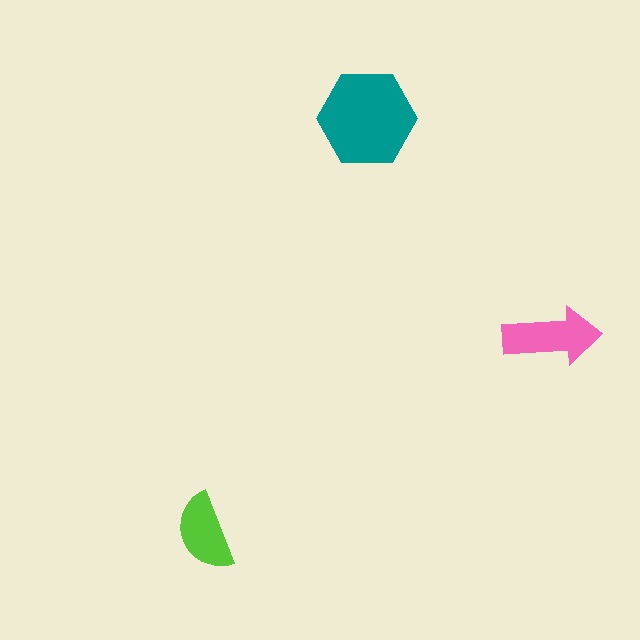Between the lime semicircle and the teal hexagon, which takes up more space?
The teal hexagon.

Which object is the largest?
The teal hexagon.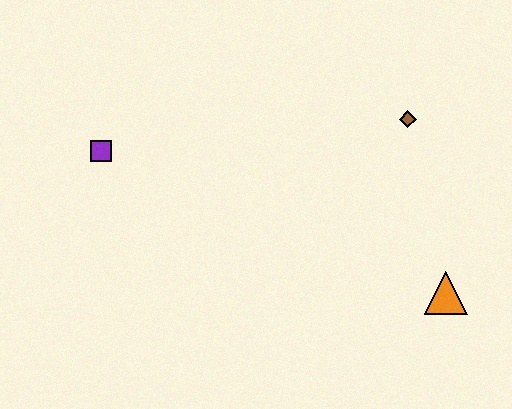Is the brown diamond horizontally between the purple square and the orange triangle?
Yes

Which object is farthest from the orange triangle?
The purple square is farthest from the orange triangle.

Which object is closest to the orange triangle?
The brown diamond is closest to the orange triangle.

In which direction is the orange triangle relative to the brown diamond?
The orange triangle is below the brown diamond.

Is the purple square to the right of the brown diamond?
No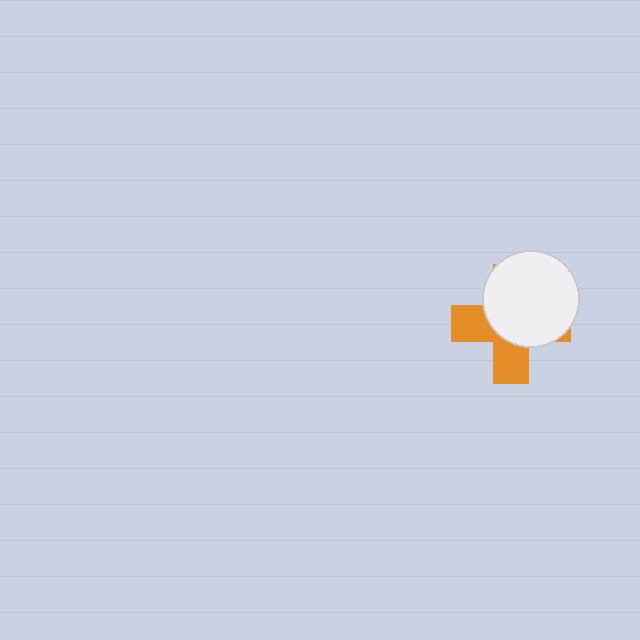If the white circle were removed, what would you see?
You would see the complete orange cross.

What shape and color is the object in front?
The object in front is a white circle.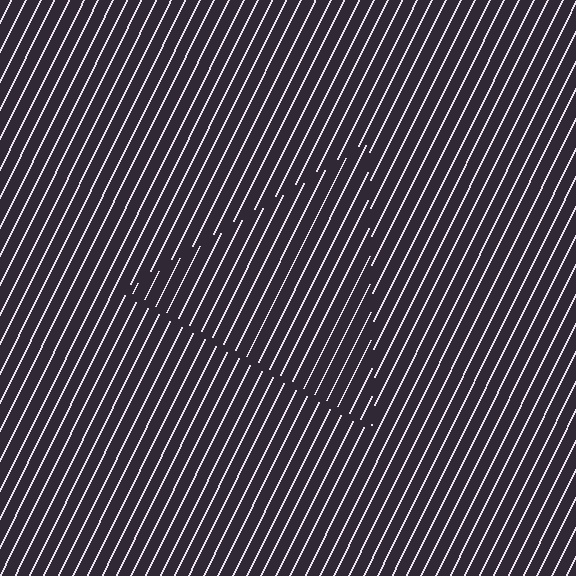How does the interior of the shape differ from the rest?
The interior of the shape contains the same grating, shifted by half a period — the contour is defined by the phase discontinuity where line-ends from the inner and outer gratings abut.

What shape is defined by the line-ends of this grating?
An illusory triangle. The interior of the shape contains the same grating, shifted by half a period — the contour is defined by the phase discontinuity where line-ends from the inner and outer gratings abut.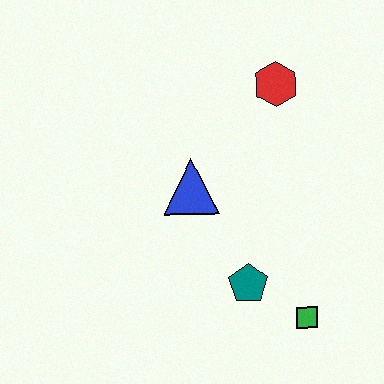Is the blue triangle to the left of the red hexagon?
Yes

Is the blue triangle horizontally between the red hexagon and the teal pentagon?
No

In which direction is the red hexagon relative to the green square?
The red hexagon is above the green square.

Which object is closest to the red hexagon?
The blue triangle is closest to the red hexagon.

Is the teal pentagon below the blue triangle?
Yes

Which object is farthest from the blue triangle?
The green square is farthest from the blue triangle.